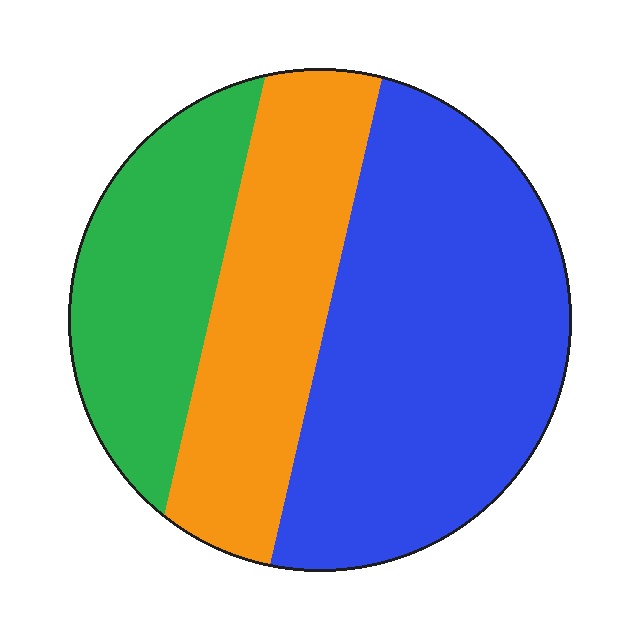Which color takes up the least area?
Green, at roughly 25%.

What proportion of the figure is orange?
Orange covers roughly 30% of the figure.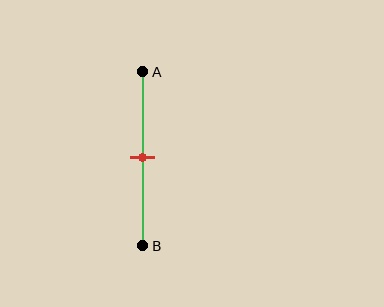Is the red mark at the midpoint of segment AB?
Yes, the mark is approximately at the midpoint.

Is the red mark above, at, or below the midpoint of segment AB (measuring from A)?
The red mark is approximately at the midpoint of segment AB.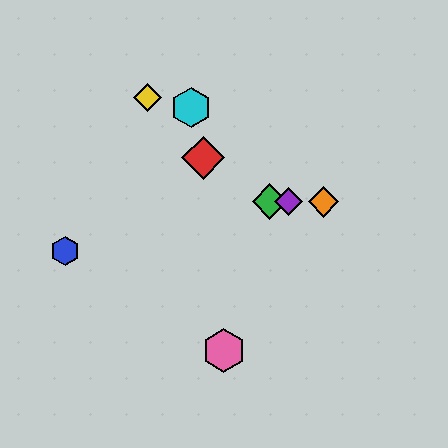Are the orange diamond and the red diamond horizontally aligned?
No, the orange diamond is at y≈202 and the red diamond is at y≈158.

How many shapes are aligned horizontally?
3 shapes (the green diamond, the purple diamond, the orange diamond) are aligned horizontally.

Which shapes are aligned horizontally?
The green diamond, the purple diamond, the orange diamond are aligned horizontally.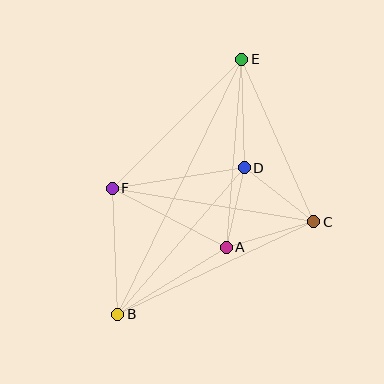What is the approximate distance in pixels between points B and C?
The distance between B and C is approximately 217 pixels.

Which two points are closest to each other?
Points A and D are closest to each other.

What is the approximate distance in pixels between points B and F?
The distance between B and F is approximately 126 pixels.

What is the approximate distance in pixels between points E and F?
The distance between E and F is approximately 182 pixels.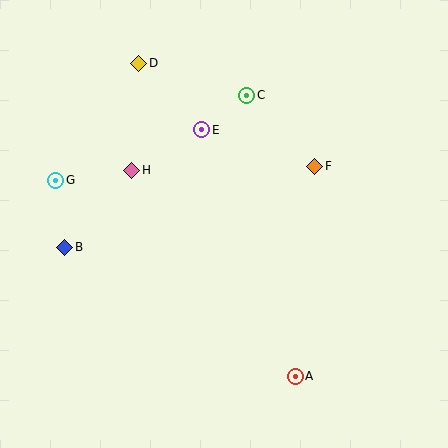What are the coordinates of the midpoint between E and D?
The midpoint between E and D is at (170, 97).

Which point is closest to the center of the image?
Point E at (202, 130) is closest to the center.